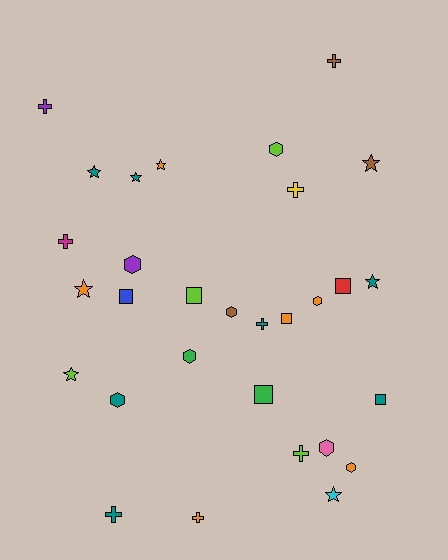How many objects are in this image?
There are 30 objects.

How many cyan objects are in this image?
There is 1 cyan object.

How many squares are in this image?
There are 6 squares.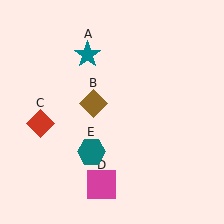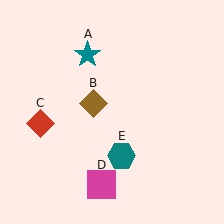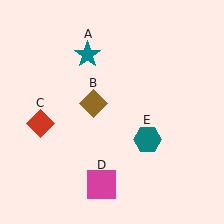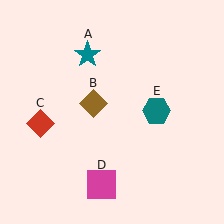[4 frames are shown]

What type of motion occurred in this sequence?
The teal hexagon (object E) rotated counterclockwise around the center of the scene.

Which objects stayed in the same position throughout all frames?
Teal star (object A) and brown diamond (object B) and red diamond (object C) and magenta square (object D) remained stationary.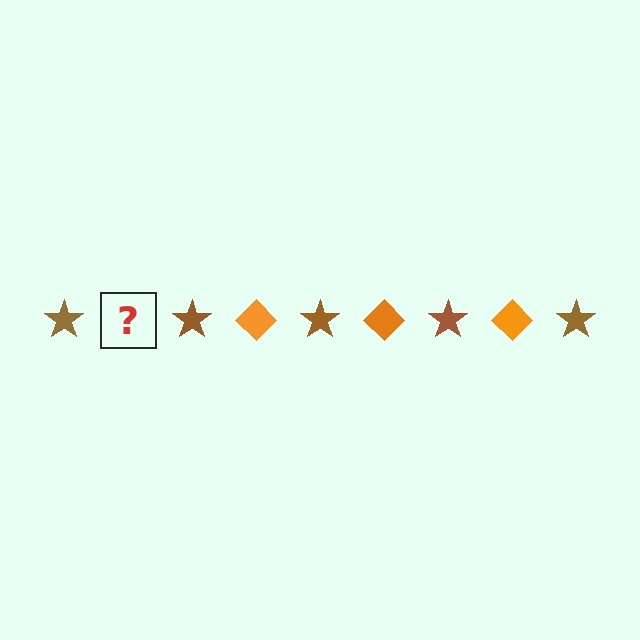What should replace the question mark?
The question mark should be replaced with an orange diamond.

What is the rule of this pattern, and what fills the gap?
The rule is that the pattern alternates between brown star and orange diamond. The gap should be filled with an orange diamond.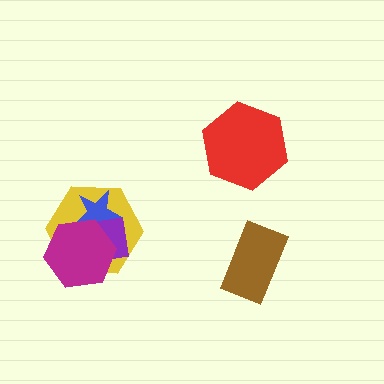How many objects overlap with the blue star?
3 objects overlap with the blue star.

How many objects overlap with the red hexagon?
0 objects overlap with the red hexagon.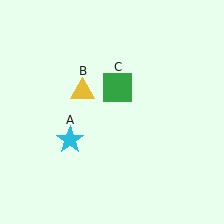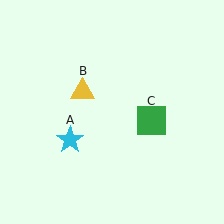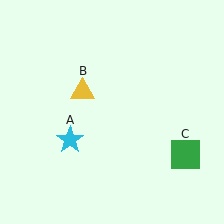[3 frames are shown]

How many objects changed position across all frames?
1 object changed position: green square (object C).